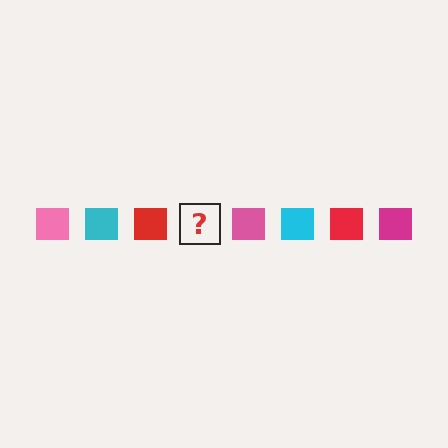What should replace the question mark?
The question mark should be replaced with a magenta square.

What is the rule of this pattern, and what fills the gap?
The rule is that the pattern cycles through pink, cyan, red, magenta squares. The gap should be filled with a magenta square.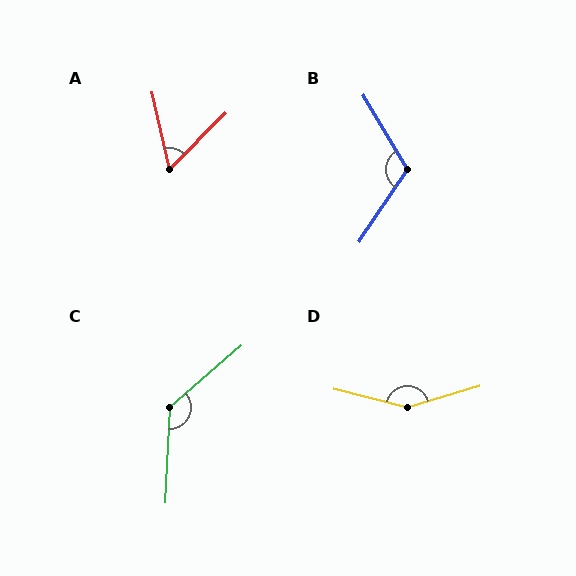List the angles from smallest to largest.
A (57°), B (116°), C (133°), D (150°).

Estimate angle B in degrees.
Approximately 116 degrees.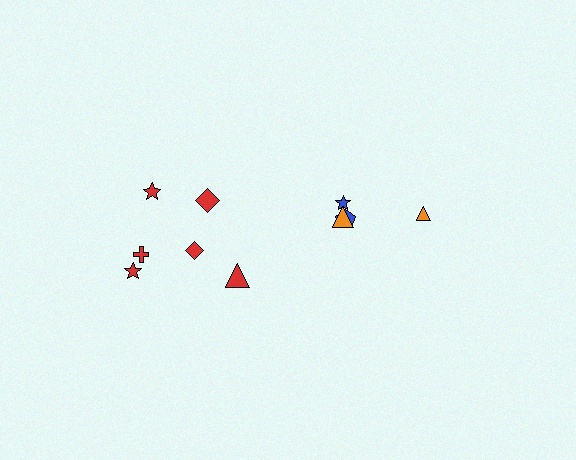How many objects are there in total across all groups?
There are 10 objects.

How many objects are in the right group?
There are 4 objects.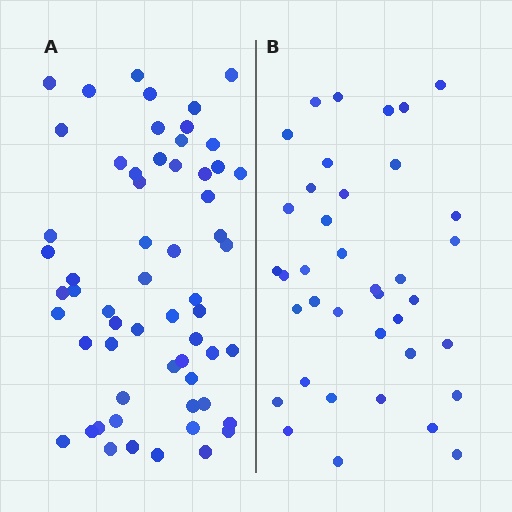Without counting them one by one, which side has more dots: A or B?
Region A (the left region) has more dots.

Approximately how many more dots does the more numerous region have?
Region A has approximately 20 more dots than region B.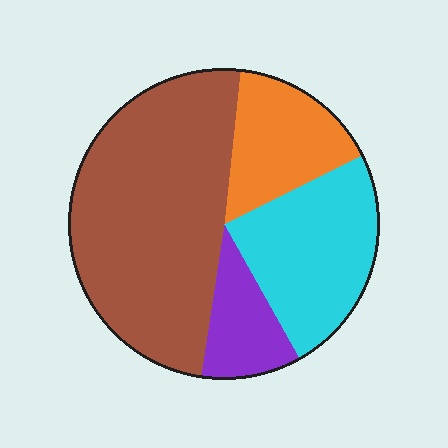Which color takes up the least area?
Purple, at roughly 10%.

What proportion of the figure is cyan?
Cyan takes up about one quarter (1/4) of the figure.